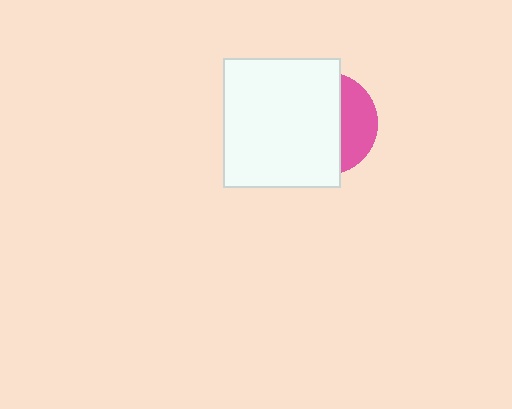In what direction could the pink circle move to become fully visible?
The pink circle could move right. That would shift it out from behind the white rectangle entirely.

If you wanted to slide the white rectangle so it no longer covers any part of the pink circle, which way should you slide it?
Slide it left — that is the most direct way to separate the two shapes.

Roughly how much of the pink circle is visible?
A small part of it is visible (roughly 32%).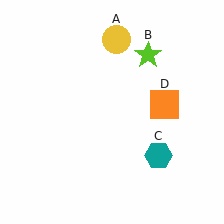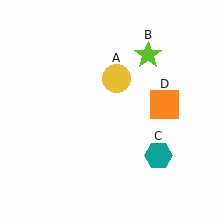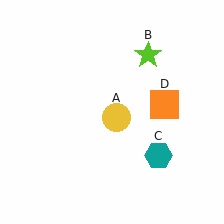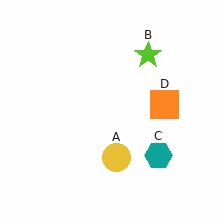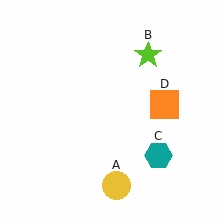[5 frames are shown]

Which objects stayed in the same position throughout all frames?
Lime star (object B) and teal hexagon (object C) and orange square (object D) remained stationary.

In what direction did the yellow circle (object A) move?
The yellow circle (object A) moved down.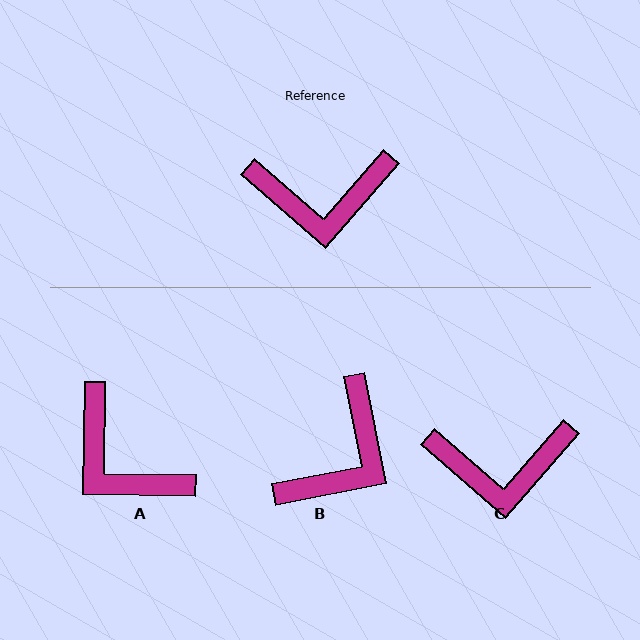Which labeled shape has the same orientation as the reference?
C.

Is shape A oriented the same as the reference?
No, it is off by about 50 degrees.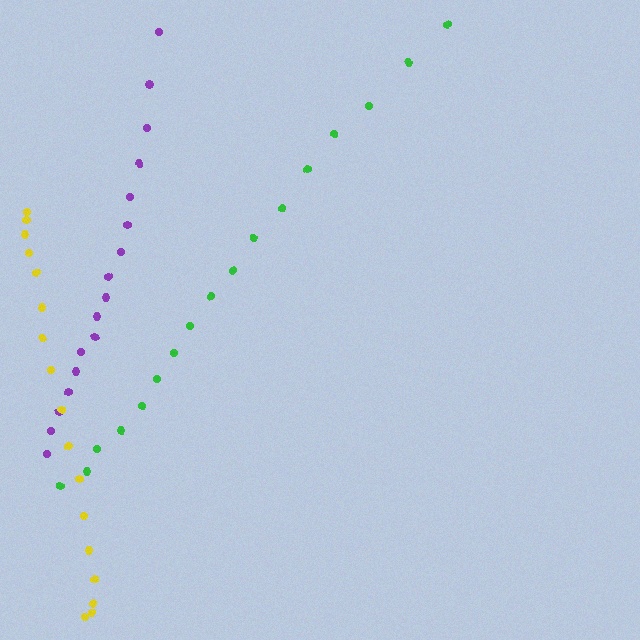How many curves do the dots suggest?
There are 3 distinct paths.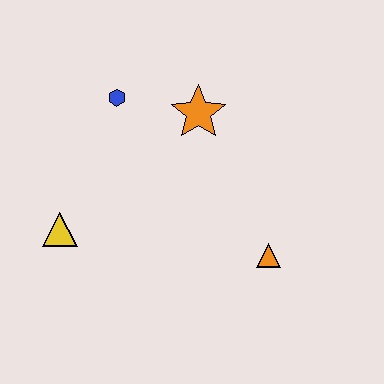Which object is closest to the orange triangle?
The orange star is closest to the orange triangle.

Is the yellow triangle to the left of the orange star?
Yes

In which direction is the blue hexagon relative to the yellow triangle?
The blue hexagon is above the yellow triangle.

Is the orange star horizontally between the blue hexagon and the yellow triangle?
No